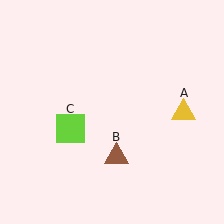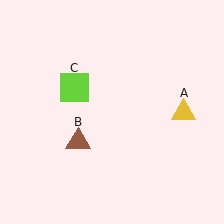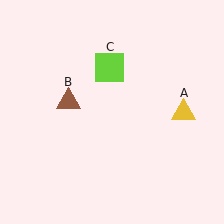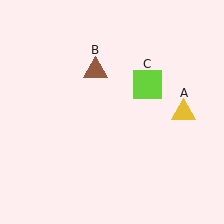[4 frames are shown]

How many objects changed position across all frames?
2 objects changed position: brown triangle (object B), lime square (object C).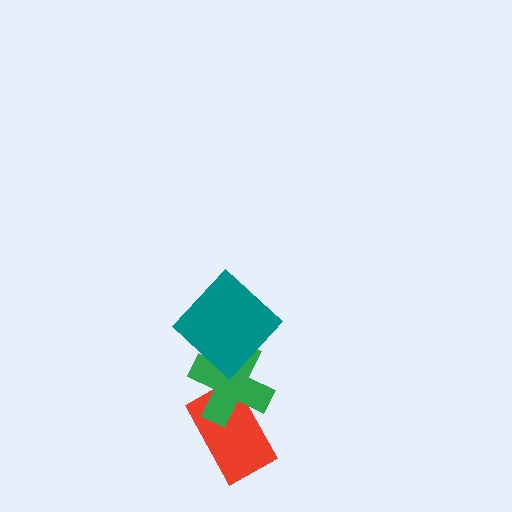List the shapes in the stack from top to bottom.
From top to bottom: the teal diamond, the green cross, the red rectangle.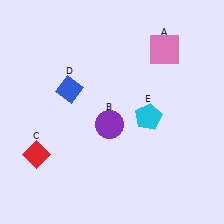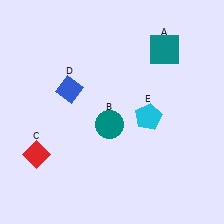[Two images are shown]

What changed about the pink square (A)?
In Image 1, A is pink. In Image 2, it changed to teal.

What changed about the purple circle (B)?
In Image 1, B is purple. In Image 2, it changed to teal.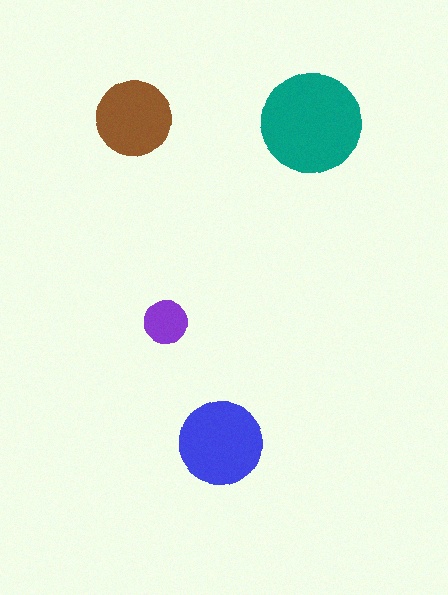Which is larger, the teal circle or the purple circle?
The teal one.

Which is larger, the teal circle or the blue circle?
The teal one.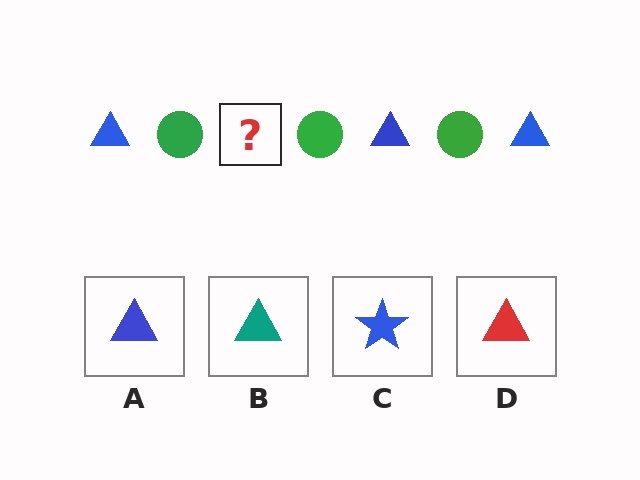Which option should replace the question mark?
Option A.